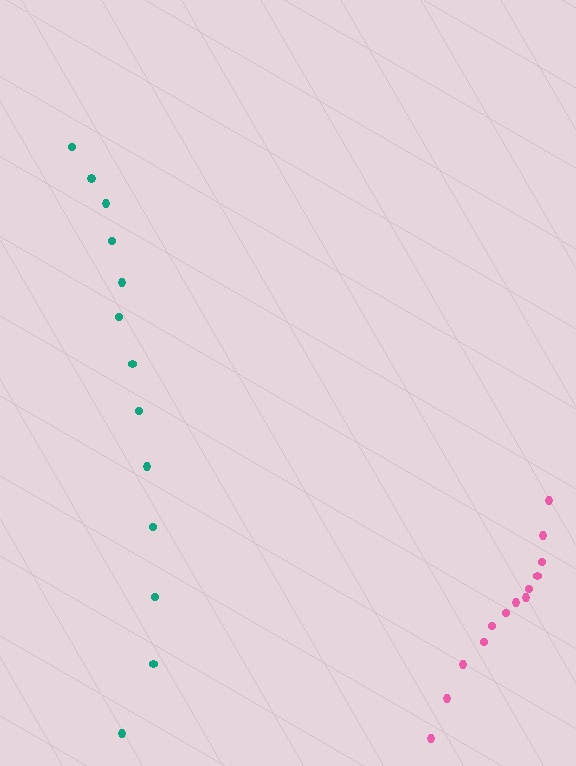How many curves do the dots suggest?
There are 2 distinct paths.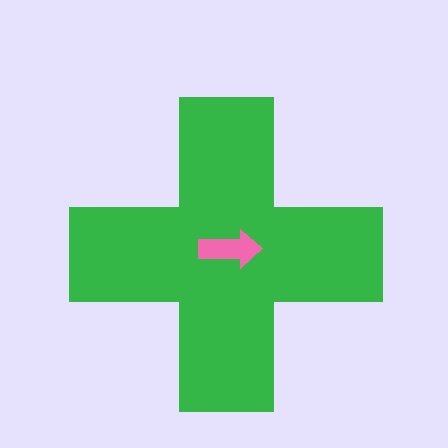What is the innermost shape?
The pink arrow.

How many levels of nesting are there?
2.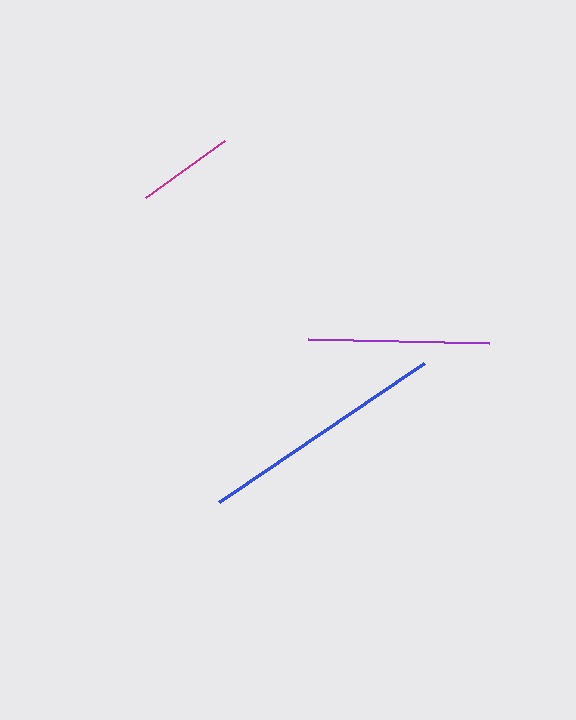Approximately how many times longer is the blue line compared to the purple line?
The blue line is approximately 1.4 times the length of the purple line.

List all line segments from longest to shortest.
From longest to shortest: blue, purple, magenta.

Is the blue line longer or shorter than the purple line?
The blue line is longer than the purple line.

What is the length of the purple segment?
The purple segment is approximately 181 pixels long.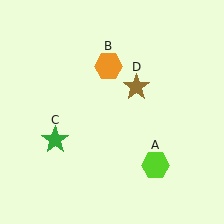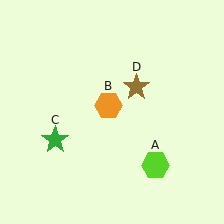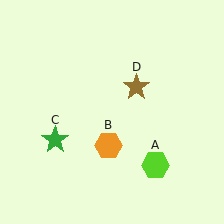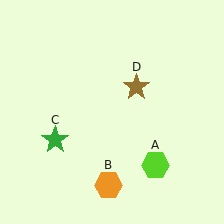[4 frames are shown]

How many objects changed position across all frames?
1 object changed position: orange hexagon (object B).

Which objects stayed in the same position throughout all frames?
Lime hexagon (object A) and green star (object C) and brown star (object D) remained stationary.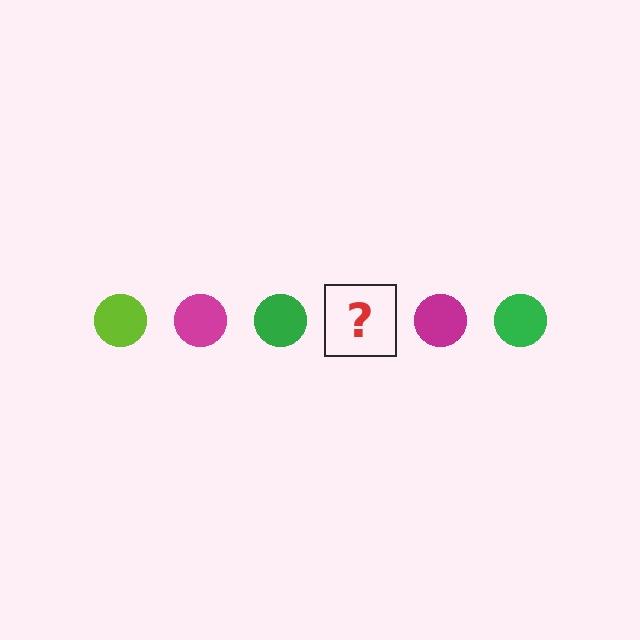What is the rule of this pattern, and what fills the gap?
The rule is that the pattern cycles through lime, magenta, green circles. The gap should be filled with a lime circle.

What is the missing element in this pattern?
The missing element is a lime circle.